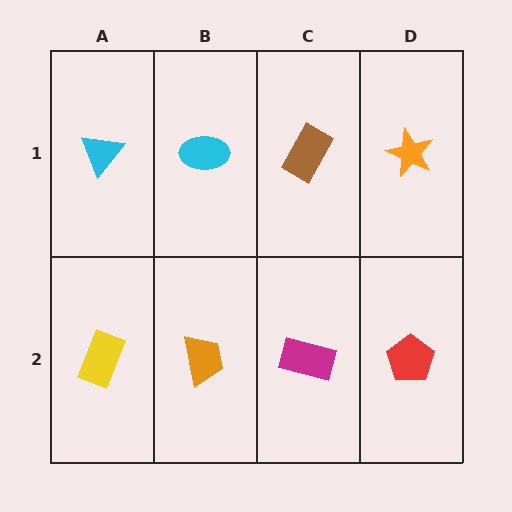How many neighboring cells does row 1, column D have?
2.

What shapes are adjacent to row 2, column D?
An orange star (row 1, column D), a magenta rectangle (row 2, column C).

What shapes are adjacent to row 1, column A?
A yellow rectangle (row 2, column A), a cyan ellipse (row 1, column B).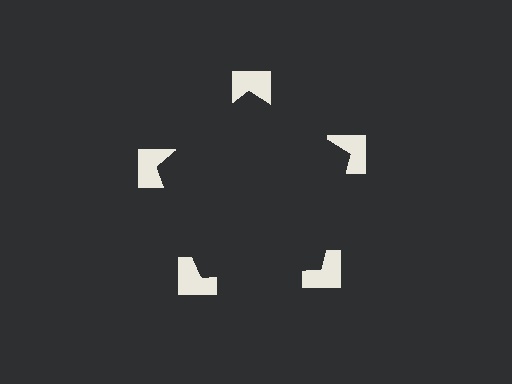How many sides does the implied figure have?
5 sides.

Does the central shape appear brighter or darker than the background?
It typically appears slightly darker than the background, even though no actual brightness change is drawn.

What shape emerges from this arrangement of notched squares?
An illusory pentagon — its edges are inferred from the aligned wedge cuts in the notched squares, not physically drawn.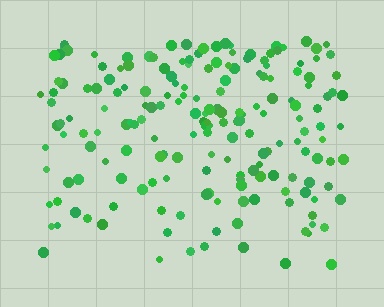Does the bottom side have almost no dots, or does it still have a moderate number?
Still a moderate number, just noticeably fewer than the top.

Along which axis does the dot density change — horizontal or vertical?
Vertical.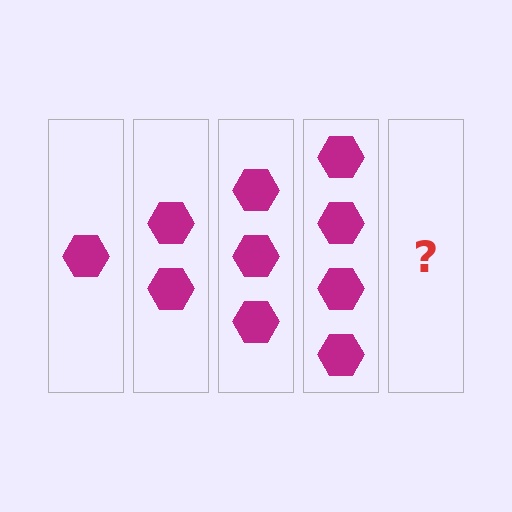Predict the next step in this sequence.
The next step is 5 hexagons.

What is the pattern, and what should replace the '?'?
The pattern is that each step adds one more hexagon. The '?' should be 5 hexagons.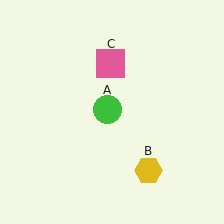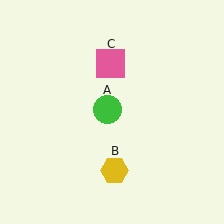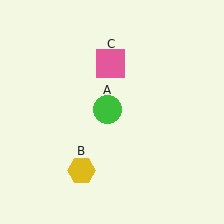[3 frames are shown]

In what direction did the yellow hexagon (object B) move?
The yellow hexagon (object B) moved left.